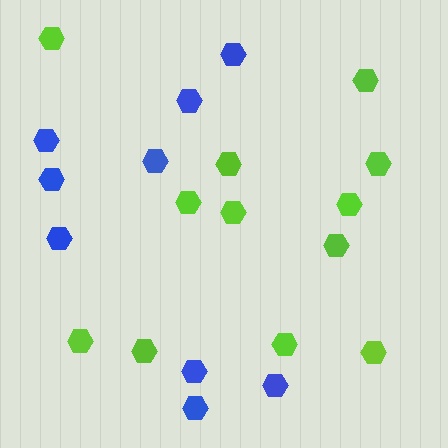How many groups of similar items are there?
There are 2 groups: one group of blue hexagons (9) and one group of lime hexagons (12).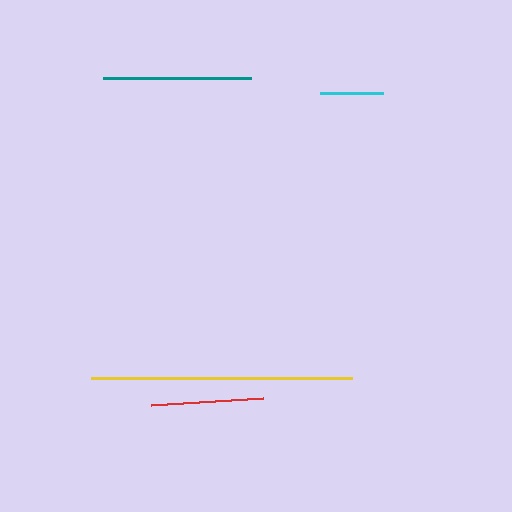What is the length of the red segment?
The red segment is approximately 112 pixels long.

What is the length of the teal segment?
The teal segment is approximately 147 pixels long.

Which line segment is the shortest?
The cyan line is the shortest at approximately 64 pixels.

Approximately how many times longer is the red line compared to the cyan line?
The red line is approximately 1.8 times the length of the cyan line.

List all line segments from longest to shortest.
From longest to shortest: yellow, teal, red, cyan.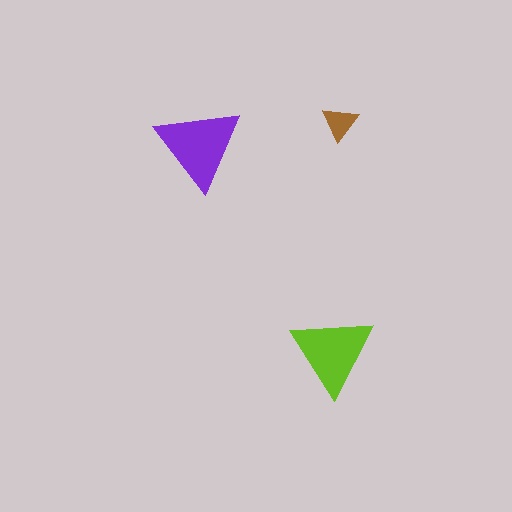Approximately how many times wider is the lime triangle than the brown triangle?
About 2.5 times wider.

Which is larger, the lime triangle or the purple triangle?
The purple one.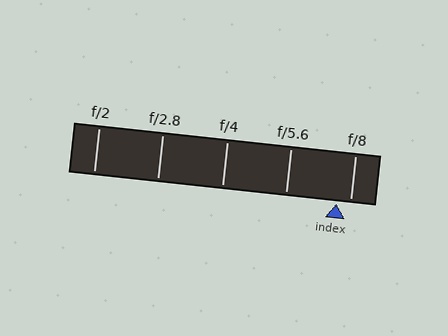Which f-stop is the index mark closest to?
The index mark is closest to f/8.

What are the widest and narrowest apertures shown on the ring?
The widest aperture shown is f/2 and the narrowest is f/8.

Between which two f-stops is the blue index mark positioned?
The index mark is between f/5.6 and f/8.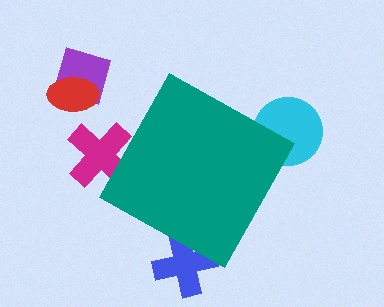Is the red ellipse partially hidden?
No, the red ellipse is fully visible.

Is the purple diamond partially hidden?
No, the purple diamond is fully visible.